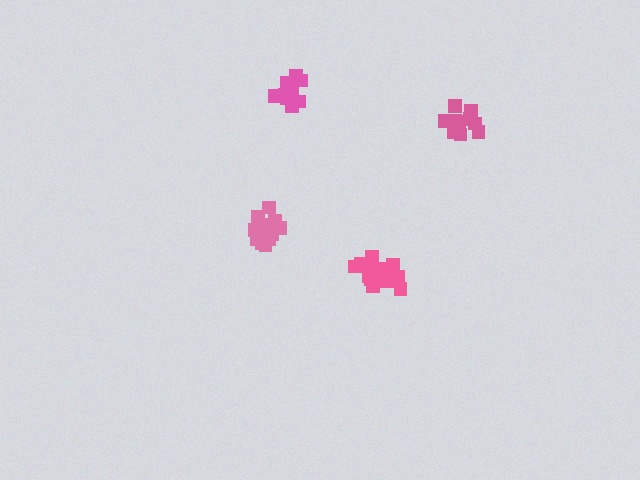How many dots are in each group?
Group 1: 14 dots, Group 2: 15 dots, Group 3: 10 dots, Group 4: 11 dots (50 total).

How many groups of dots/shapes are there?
There are 4 groups.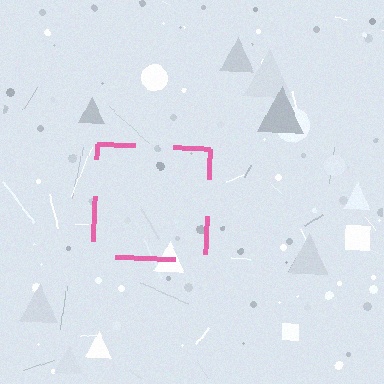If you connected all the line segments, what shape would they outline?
They would outline a square.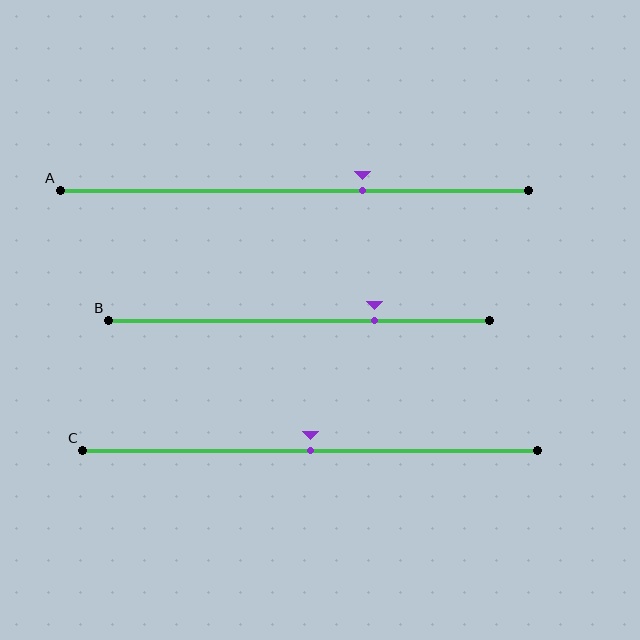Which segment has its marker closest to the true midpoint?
Segment C has its marker closest to the true midpoint.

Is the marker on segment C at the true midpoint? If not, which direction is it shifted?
Yes, the marker on segment C is at the true midpoint.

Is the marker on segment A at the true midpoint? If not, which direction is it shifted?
No, the marker on segment A is shifted to the right by about 15% of the segment length.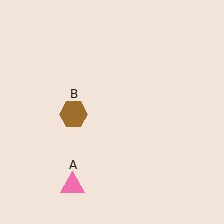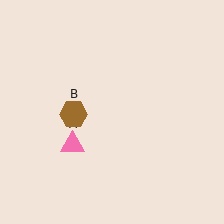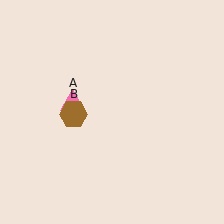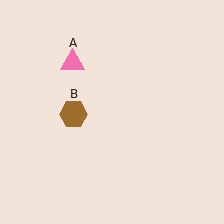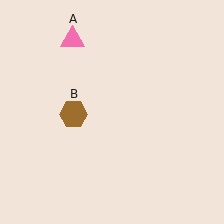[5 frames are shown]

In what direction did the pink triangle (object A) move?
The pink triangle (object A) moved up.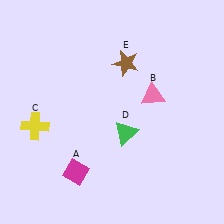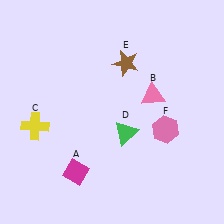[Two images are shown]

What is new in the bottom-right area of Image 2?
A pink hexagon (F) was added in the bottom-right area of Image 2.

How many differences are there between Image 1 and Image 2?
There is 1 difference between the two images.